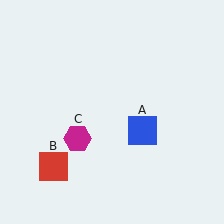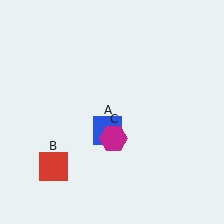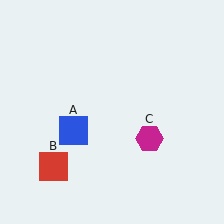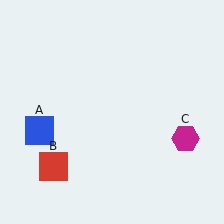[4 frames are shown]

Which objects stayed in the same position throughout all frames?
Red square (object B) remained stationary.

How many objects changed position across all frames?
2 objects changed position: blue square (object A), magenta hexagon (object C).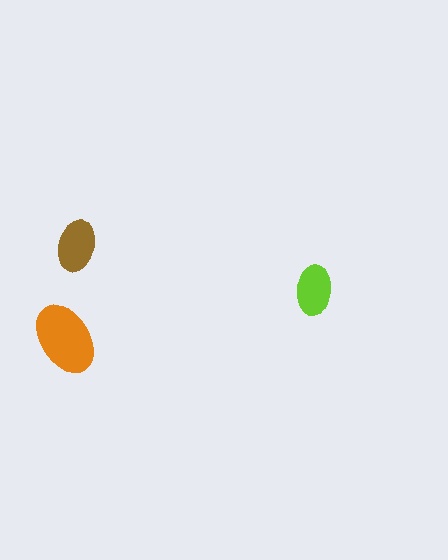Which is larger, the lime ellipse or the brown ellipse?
The brown one.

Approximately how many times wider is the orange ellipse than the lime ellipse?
About 1.5 times wider.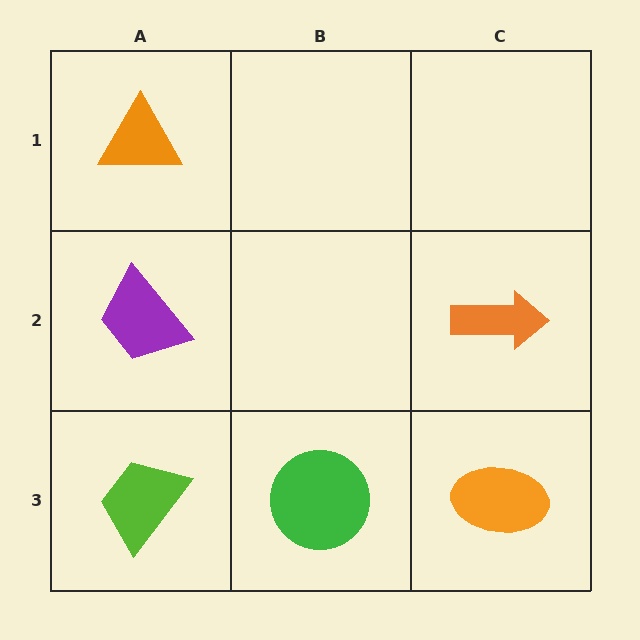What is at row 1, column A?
An orange triangle.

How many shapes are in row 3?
3 shapes.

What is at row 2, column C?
An orange arrow.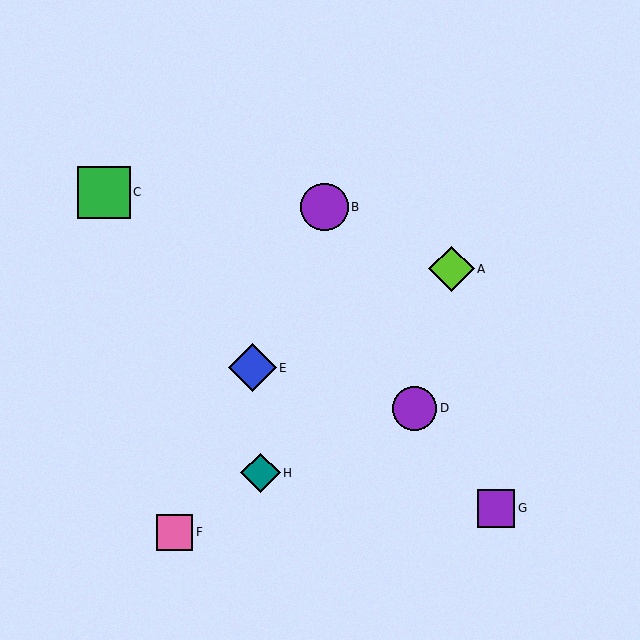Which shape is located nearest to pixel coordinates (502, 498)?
The purple square (labeled G) at (496, 508) is nearest to that location.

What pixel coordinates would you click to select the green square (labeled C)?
Click at (104, 192) to select the green square C.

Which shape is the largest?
The green square (labeled C) is the largest.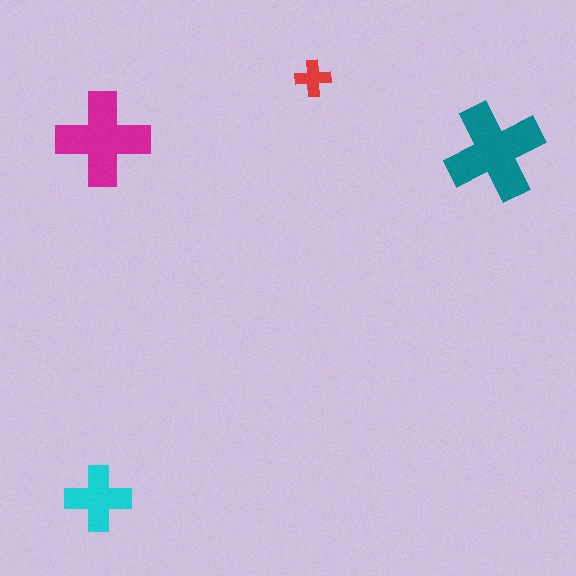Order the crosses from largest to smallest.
the teal one, the magenta one, the cyan one, the red one.